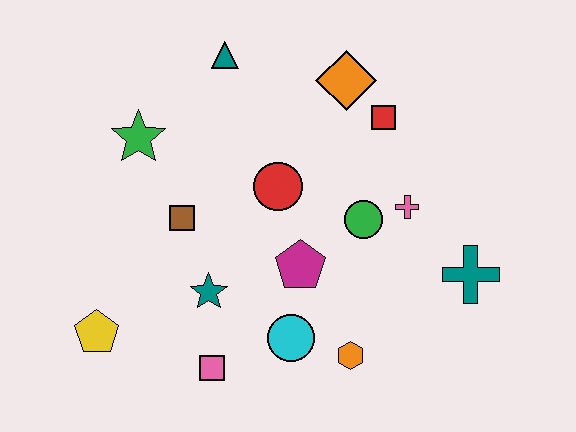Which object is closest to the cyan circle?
The orange hexagon is closest to the cyan circle.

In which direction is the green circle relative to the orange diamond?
The green circle is below the orange diamond.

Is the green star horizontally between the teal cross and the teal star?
No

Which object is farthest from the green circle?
The yellow pentagon is farthest from the green circle.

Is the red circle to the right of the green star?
Yes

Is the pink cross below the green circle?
No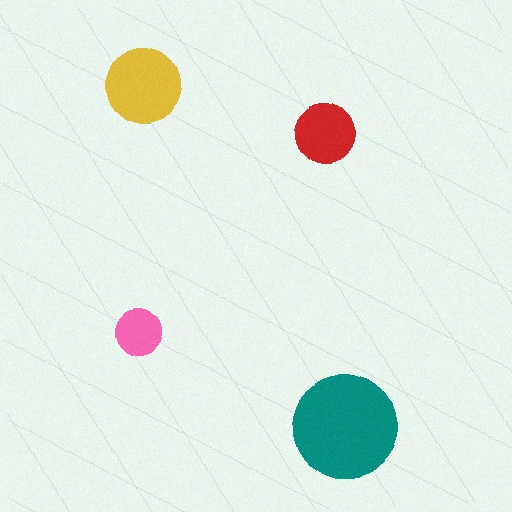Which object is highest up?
The yellow circle is topmost.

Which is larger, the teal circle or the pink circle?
The teal one.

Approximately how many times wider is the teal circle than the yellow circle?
About 1.5 times wider.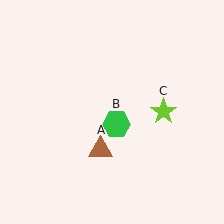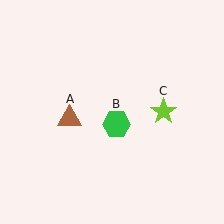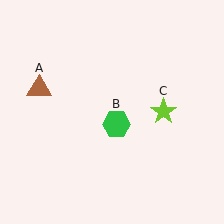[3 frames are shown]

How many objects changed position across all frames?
1 object changed position: brown triangle (object A).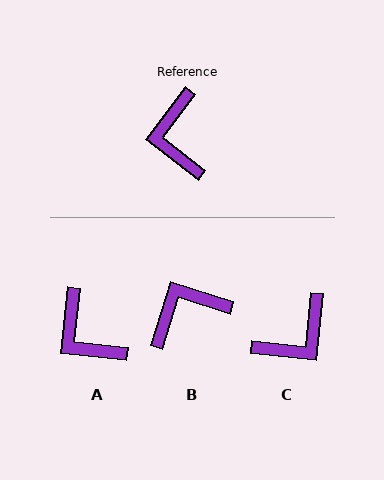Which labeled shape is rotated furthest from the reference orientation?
C, about 122 degrees away.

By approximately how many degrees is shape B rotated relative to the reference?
Approximately 70 degrees clockwise.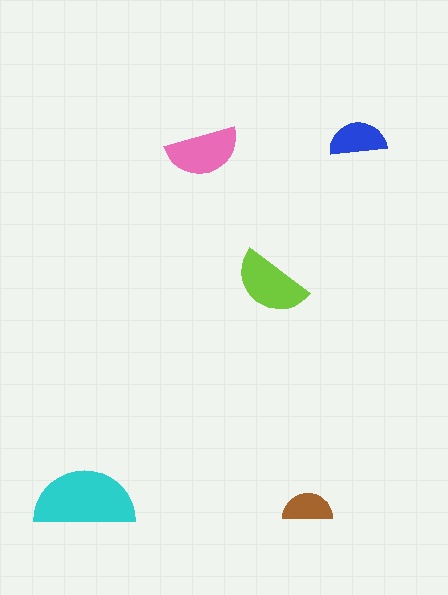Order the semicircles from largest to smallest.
the cyan one, the lime one, the pink one, the blue one, the brown one.